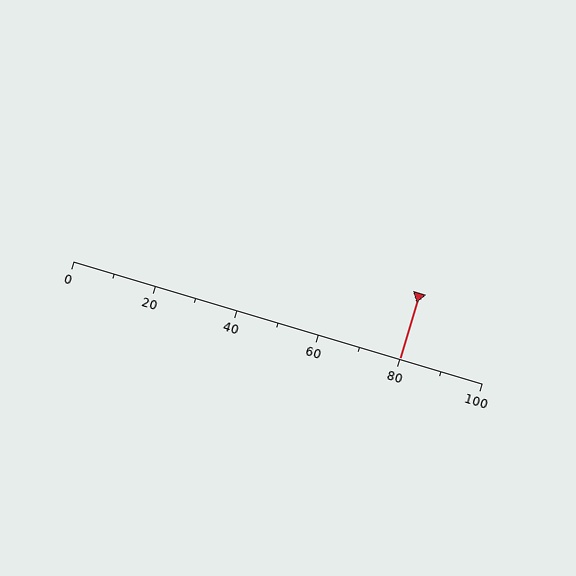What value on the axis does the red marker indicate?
The marker indicates approximately 80.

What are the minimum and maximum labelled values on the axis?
The axis runs from 0 to 100.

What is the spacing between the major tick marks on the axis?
The major ticks are spaced 20 apart.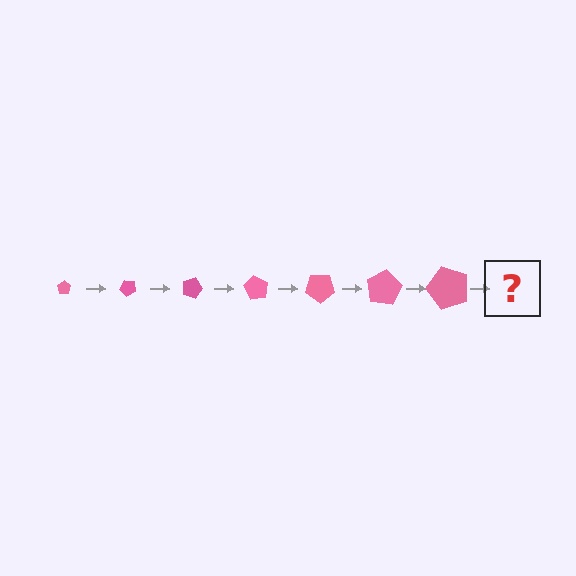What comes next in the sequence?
The next element should be a pentagon, larger than the previous one and rotated 315 degrees from the start.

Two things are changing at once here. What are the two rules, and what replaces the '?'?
The two rules are that the pentagon grows larger each step and it rotates 45 degrees each step. The '?' should be a pentagon, larger than the previous one and rotated 315 degrees from the start.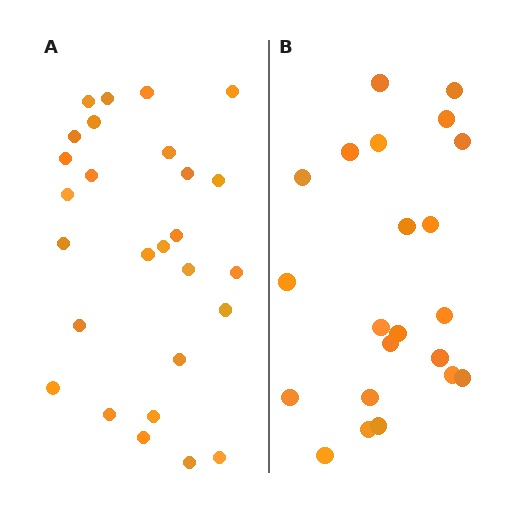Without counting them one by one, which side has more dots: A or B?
Region A (the left region) has more dots.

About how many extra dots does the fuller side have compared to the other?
Region A has about 5 more dots than region B.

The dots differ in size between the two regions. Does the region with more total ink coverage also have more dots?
No. Region B has more total ink coverage because its dots are larger, but region A actually contains more individual dots. Total area can be misleading — the number of items is what matters here.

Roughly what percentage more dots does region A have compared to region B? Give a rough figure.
About 25% more.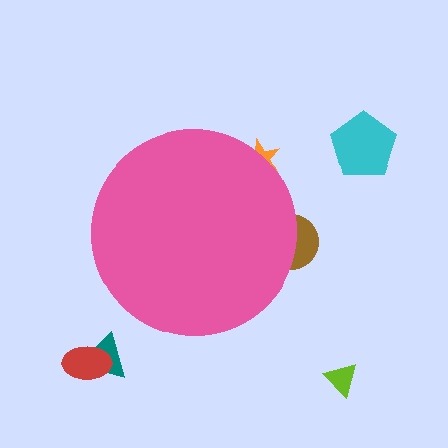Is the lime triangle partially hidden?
No, the lime triangle is fully visible.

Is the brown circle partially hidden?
Yes, the brown circle is partially hidden behind the pink circle.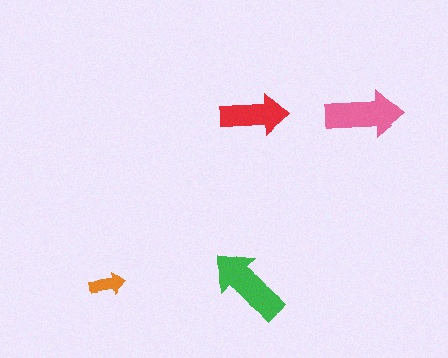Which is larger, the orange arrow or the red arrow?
The red one.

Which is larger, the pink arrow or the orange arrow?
The pink one.